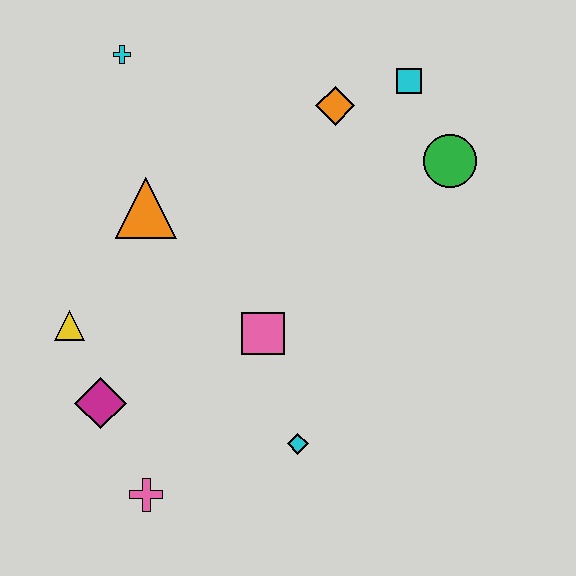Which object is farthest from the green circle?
The pink cross is farthest from the green circle.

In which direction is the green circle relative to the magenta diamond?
The green circle is to the right of the magenta diamond.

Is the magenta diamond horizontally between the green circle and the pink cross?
No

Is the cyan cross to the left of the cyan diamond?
Yes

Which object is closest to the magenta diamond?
The yellow triangle is closest to the magenta diamond.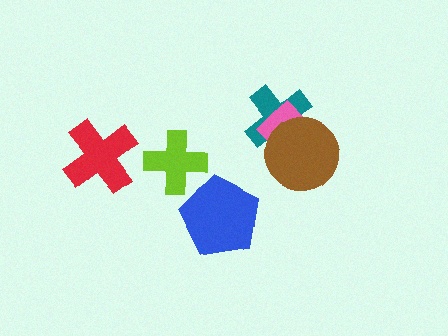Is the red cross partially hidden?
No, no other shape covers it.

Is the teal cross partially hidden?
Yes, it is partially covered by another shape.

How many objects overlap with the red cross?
0 objects overlap with the red cross.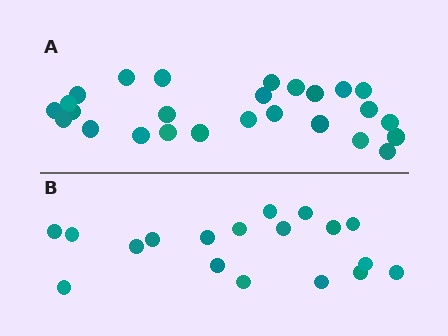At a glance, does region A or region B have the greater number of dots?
Region A (the top region) has more dots.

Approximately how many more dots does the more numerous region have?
Region A has roughly 8 or so more dots than region B.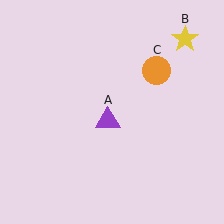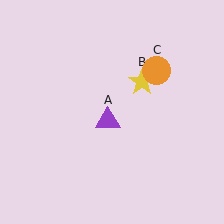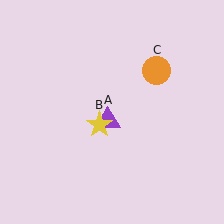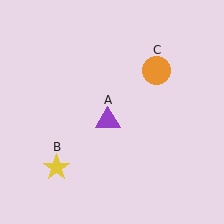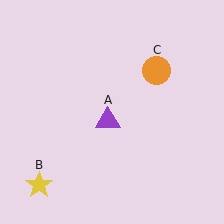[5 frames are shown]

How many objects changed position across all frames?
1 object changed position: yellow star (object B).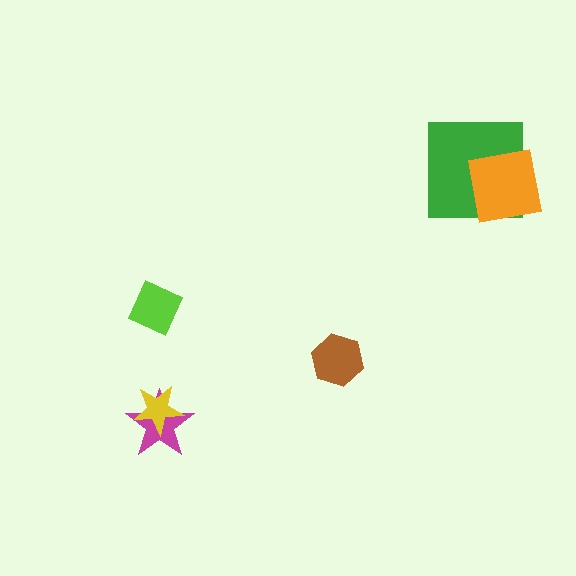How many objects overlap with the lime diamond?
0 objects overlap with the lime diamond.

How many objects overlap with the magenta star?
1 object overlaps with the magenta star.